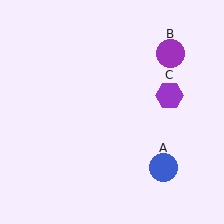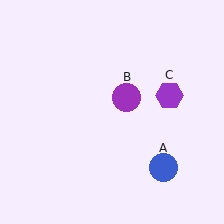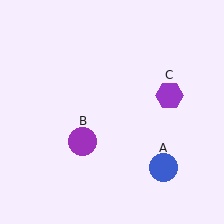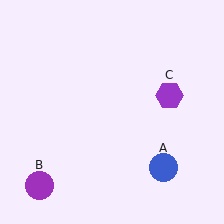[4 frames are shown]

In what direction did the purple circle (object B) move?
The purple circle (object B) moved down and to the left.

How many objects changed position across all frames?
1 object changed position: purple circle (object B).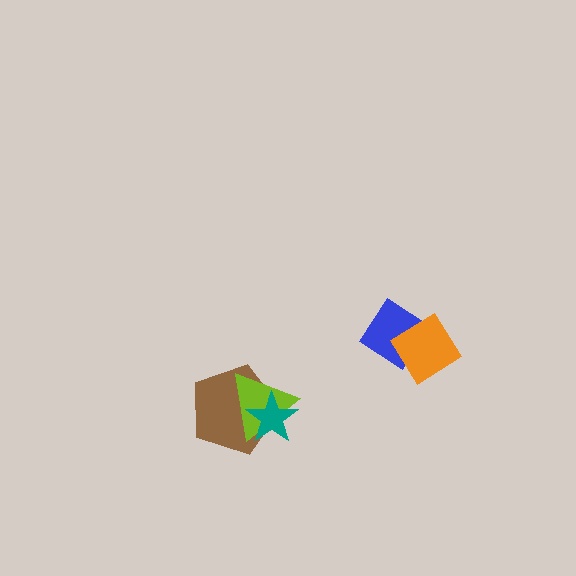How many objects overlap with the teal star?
2 objects overlap with the teal star.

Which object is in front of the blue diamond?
The orange diamond is in front of the blue diamond.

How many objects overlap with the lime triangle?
2 objects overlap with the lime triangle.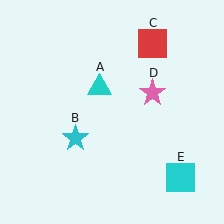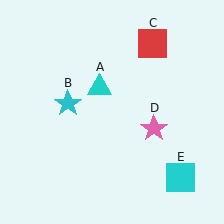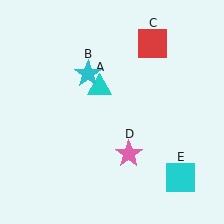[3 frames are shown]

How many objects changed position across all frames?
2 objects changed position: cyan star (object B), pink star (object D).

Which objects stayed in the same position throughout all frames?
Cyan triangle (object A) and red square (object C) and cyan square (object E) remained stationary.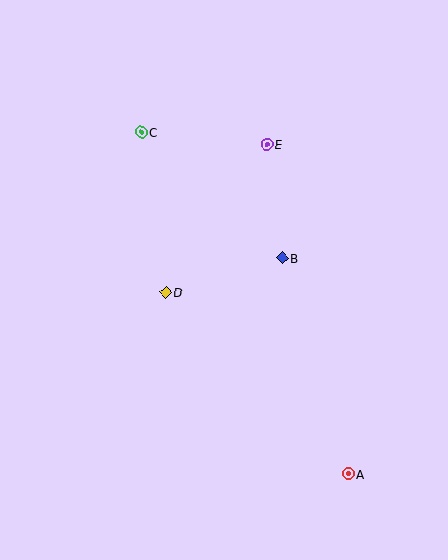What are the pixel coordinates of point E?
Point E is at (267, 144).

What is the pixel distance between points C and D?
The distance between C and D is 162 pixels.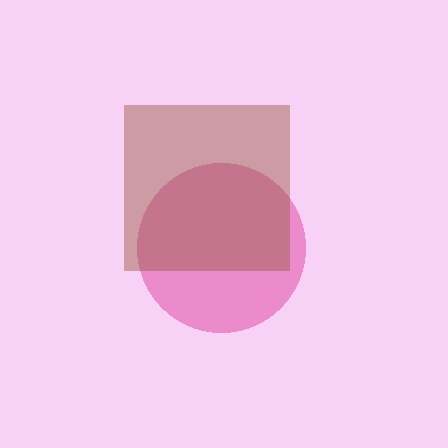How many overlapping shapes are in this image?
There are 2 overlapping shapes in the image.